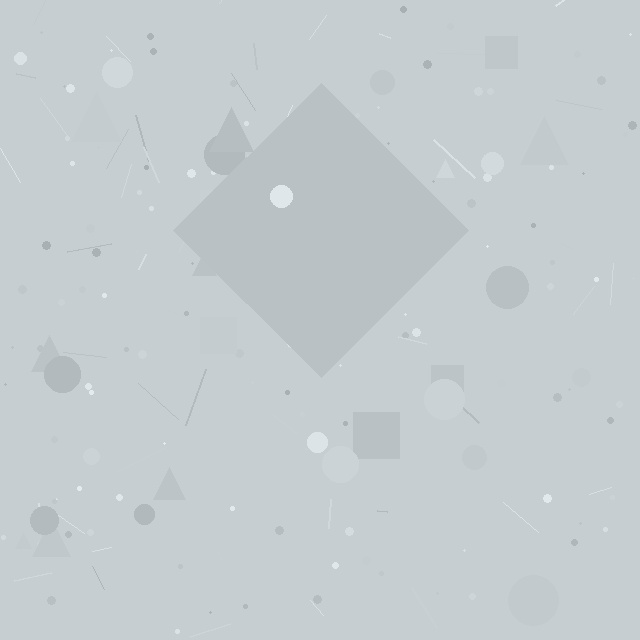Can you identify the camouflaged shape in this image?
The camouflaged shape is a diamond.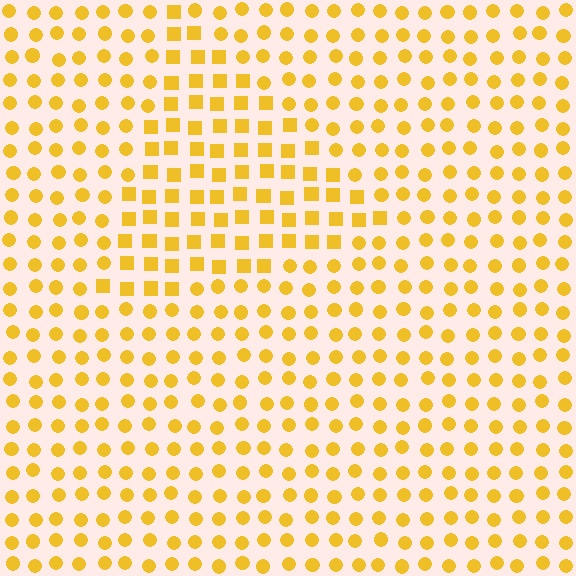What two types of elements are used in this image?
The image uses squares inside the triangle region and circles outside it.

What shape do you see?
I see a triangle.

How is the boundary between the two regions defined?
The boundary is defined by a change in element shape: squares inside vs. circles outside. All elements share the same color and spacing.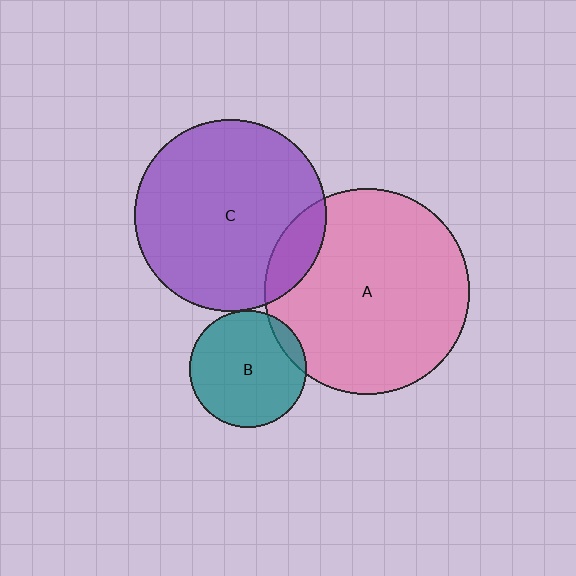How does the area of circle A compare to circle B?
Approximately 3.1 times.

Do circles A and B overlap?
Yes.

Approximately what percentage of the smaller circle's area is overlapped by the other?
Approximately 10%.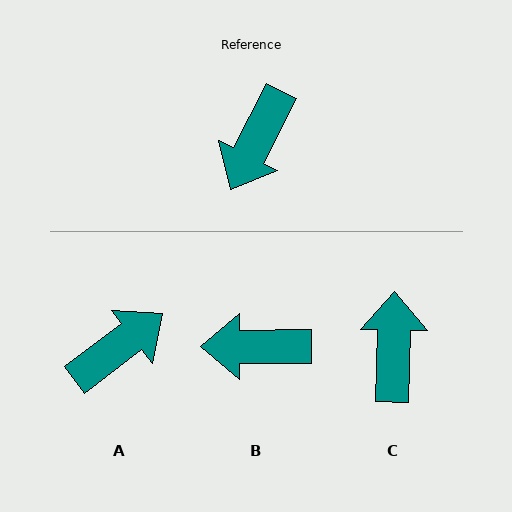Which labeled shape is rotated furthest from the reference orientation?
A, about 155 degrees away.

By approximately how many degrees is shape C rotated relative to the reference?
Approximately 154 degrees clockwise.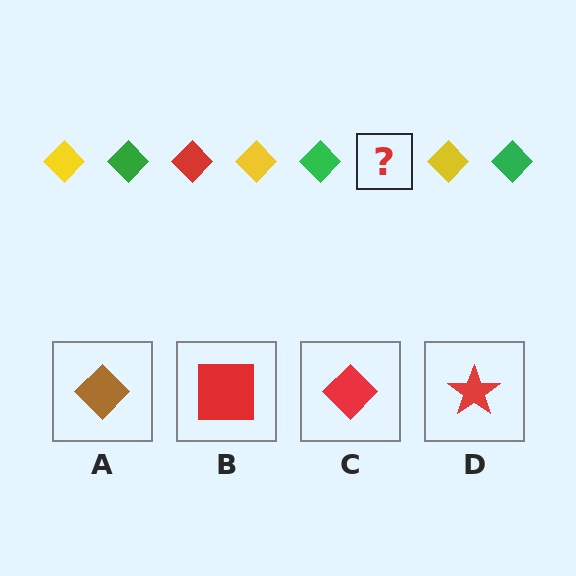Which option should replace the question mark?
Option C.